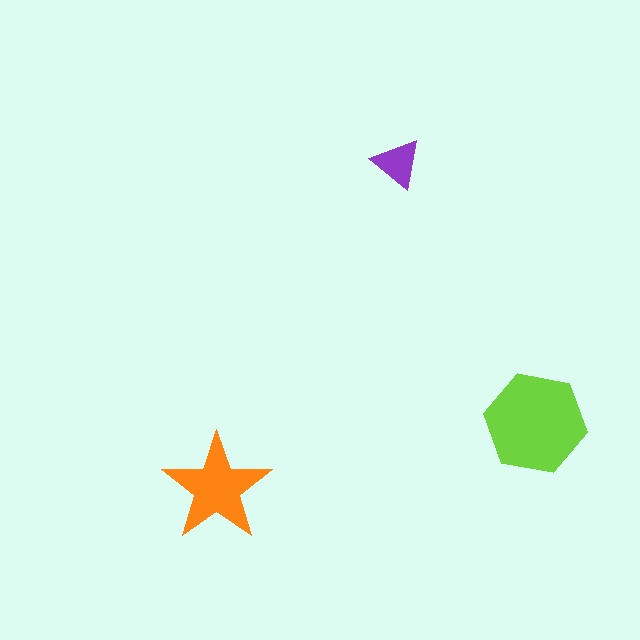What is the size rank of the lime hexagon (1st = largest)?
1st.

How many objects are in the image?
There are 3 objects in the image.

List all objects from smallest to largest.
The purple triangle, the orange star, the lime hexagon.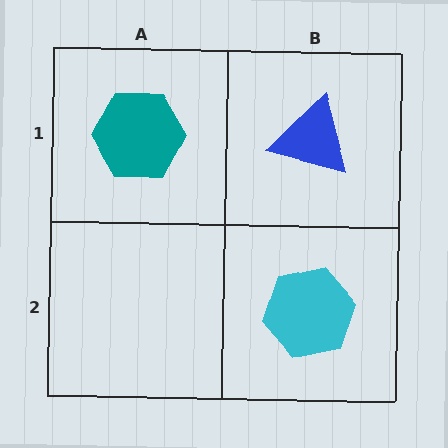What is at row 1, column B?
A blue triangle.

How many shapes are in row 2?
1 shape.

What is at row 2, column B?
A cyan hexagon.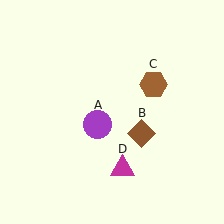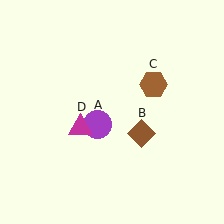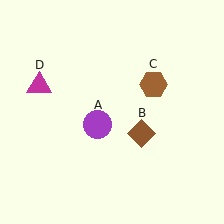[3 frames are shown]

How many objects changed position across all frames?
1 object changed position: magenta triangle (object D).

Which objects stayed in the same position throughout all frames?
Purple circle (object A) and brown diamond (object B) and brown hexagon (object C) remained stationary.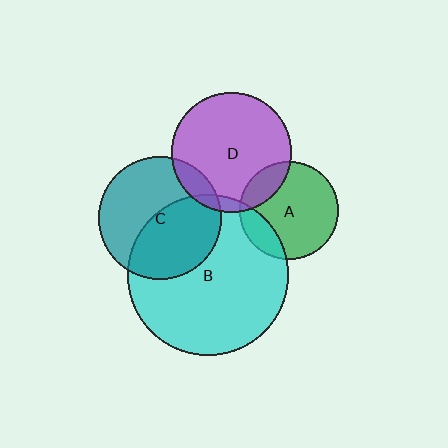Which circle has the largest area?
Circle B (cyan).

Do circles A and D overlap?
Yes.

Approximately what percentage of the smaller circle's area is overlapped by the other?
Approximately 20%.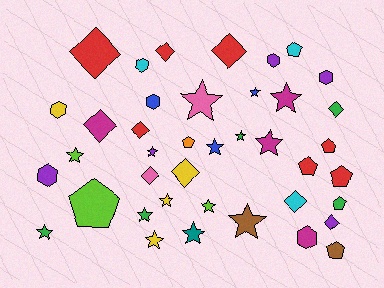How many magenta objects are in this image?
There are 4 magenta objects.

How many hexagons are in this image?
There are 7 hexagons.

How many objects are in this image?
There are 40 objects.